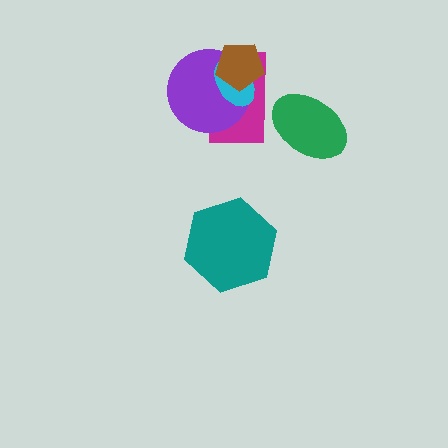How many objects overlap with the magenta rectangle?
4 objects overlap with the magenta rectangle.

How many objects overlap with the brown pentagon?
3 objects overlap with the brown pentagon.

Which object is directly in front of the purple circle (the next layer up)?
The cyan ellipse is directly in front of the purple circle.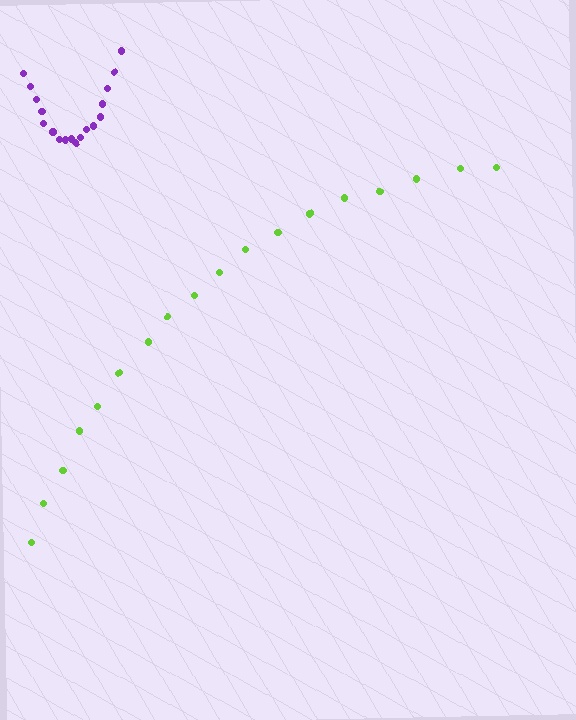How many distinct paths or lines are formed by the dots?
There are 2 distinct paths.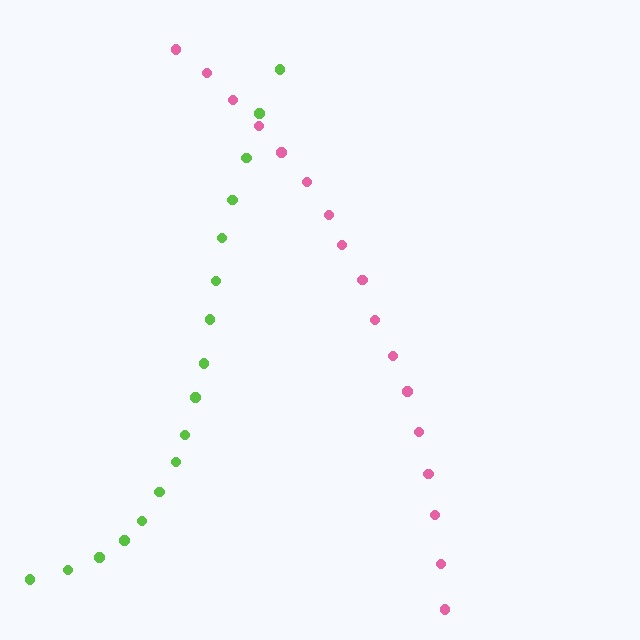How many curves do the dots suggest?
There are 2 distinct paths.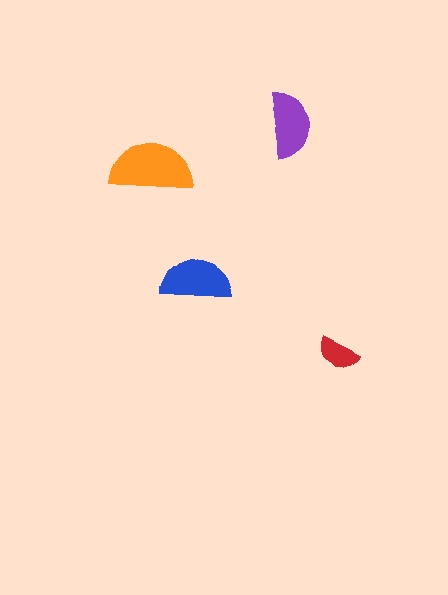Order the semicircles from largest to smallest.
the orange one, the blue one, the purple one, the red one.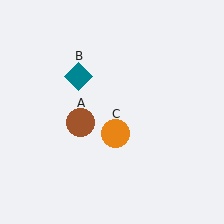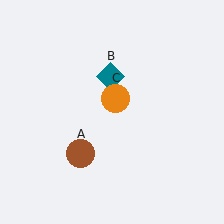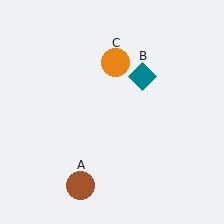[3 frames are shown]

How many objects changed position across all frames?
3 objects changed position: brown circle (object A), teal diamond (object B), orange circle (object C).